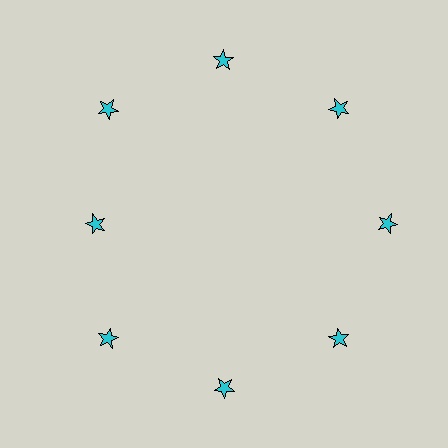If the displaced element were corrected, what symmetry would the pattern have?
It would have 8-fold rotational symmetry — the pattern would map onto itself every 45 degrees.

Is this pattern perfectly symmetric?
No. The 8 cyan stars are arranged in a ring, but one element near the 9 o'clock position is pulled inward toward the center, breaking the 8-fold rotational symmetry.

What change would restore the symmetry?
The symmetry would be restored by moving it outward, back onto the ring so that all 8 stars sit at equal angles and equal distance from the center.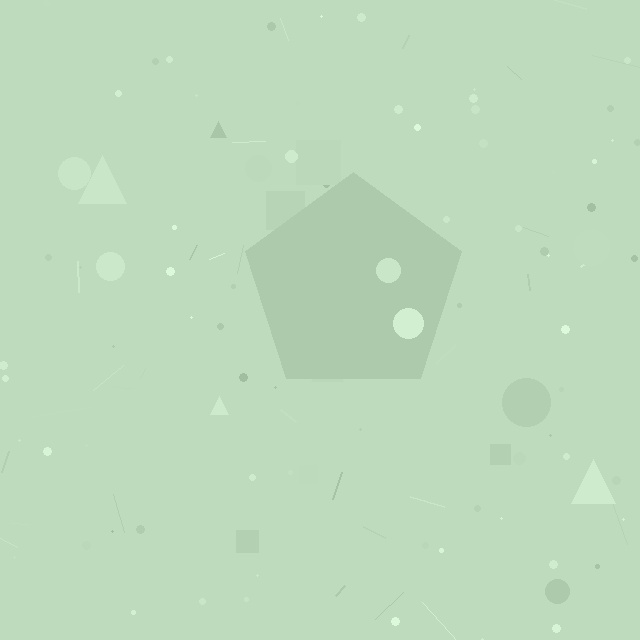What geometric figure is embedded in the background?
A pentagon is embedded in the background.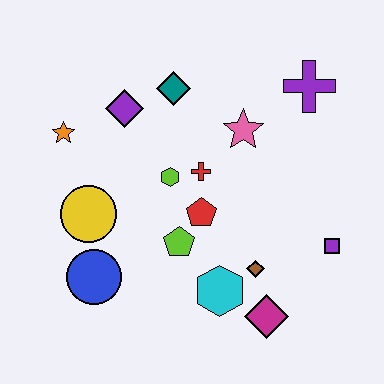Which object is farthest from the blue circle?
The purple cross is farthest from the blue circle.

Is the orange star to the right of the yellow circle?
No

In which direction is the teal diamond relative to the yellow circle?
The teal diamond is above the yellow circle.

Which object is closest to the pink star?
The red cross is closest to the pink star.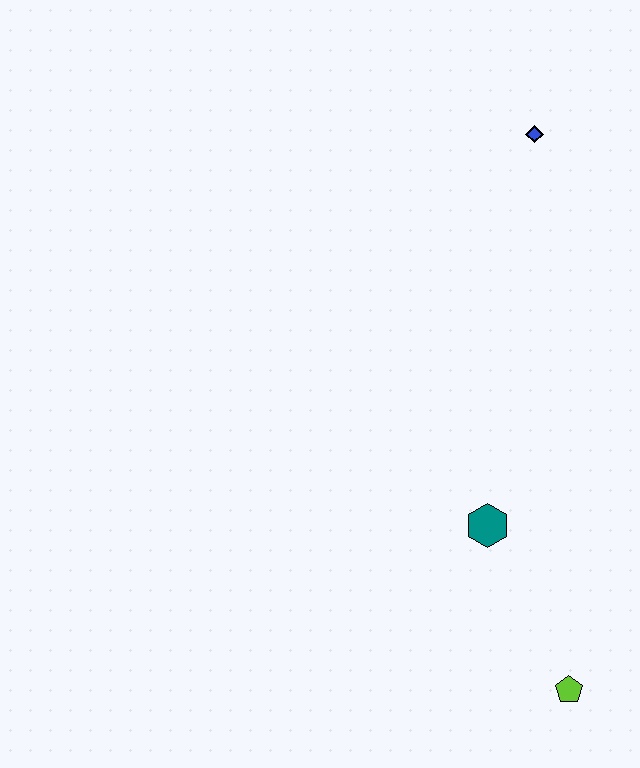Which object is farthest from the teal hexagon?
The blue diamond is farthest from the teal hexagon.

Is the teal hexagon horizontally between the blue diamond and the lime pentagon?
No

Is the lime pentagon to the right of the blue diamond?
Yes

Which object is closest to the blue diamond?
The teal hexagon is closest to the blue diamond.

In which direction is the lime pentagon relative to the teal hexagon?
The lime pentagon is below the teal hexagon.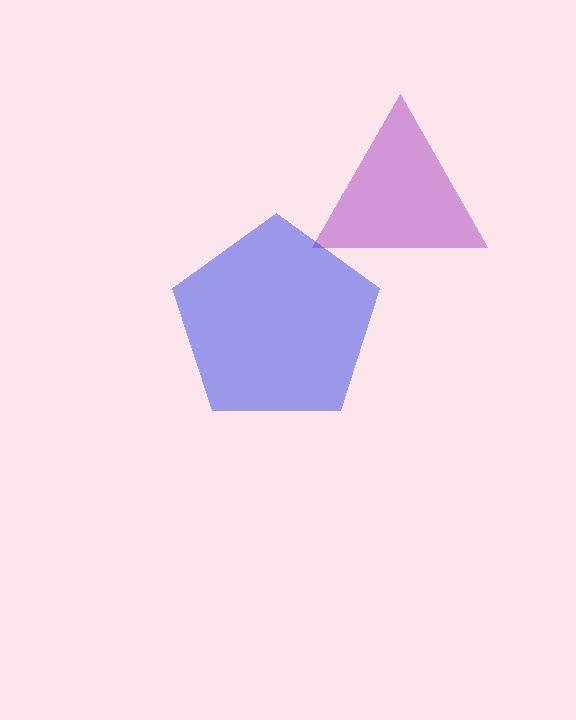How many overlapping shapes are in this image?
There are 2 overlapping shapes in the image.